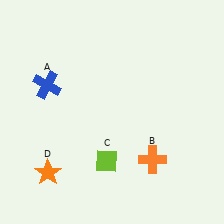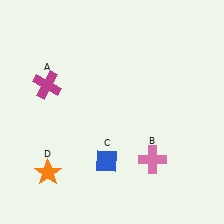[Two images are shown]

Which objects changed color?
A changed from blue to magenta. B changed from orange to pink. C changed from lime to blue.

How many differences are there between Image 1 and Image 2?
There are 3 differences between the two images.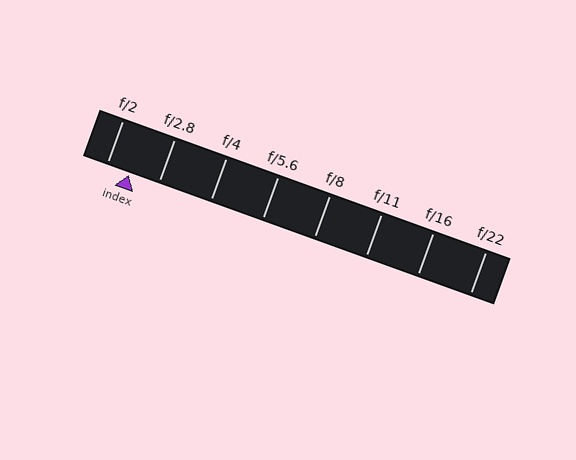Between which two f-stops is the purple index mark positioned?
The index mark is between f/2 and f/2.8.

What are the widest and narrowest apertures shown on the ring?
The widest aperture shown is f/2 and the narrowest is f/22.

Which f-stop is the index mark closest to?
The index mark is closest to f/2.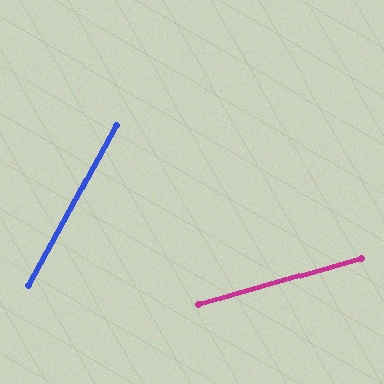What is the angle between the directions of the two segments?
Approximately 45 degrees.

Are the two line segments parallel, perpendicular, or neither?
Neither parallel nor perpendicular — they differ by about 45°.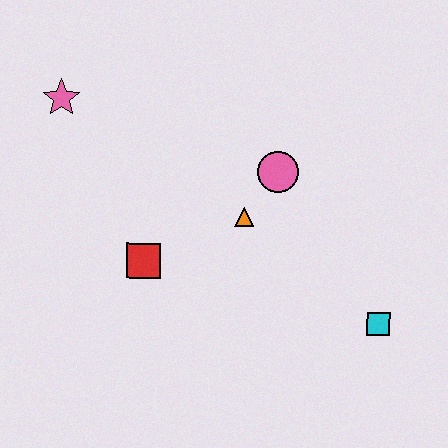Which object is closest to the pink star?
The red square is closest to the pink star.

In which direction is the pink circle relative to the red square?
The pink circle is to the right of the red square.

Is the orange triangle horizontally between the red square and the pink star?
No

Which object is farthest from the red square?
The cyan square is farthest from the red square.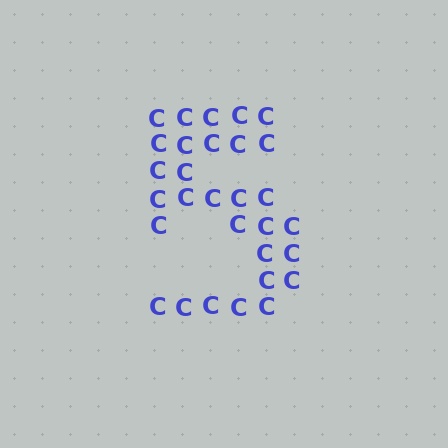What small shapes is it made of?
It is made of small letter C's.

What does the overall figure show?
The overall figure shows the digit 5.